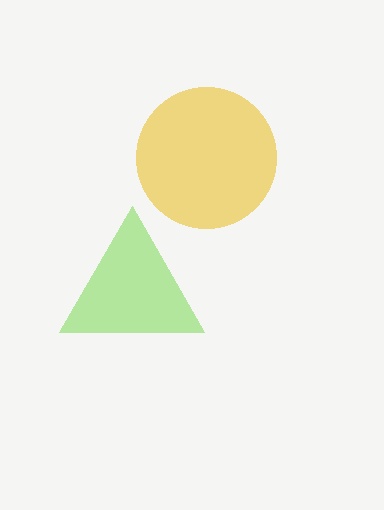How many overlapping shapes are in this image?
There are 2 overlapping shapes in the image.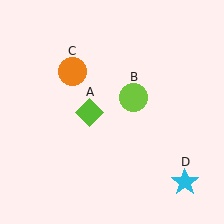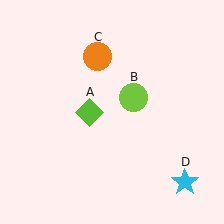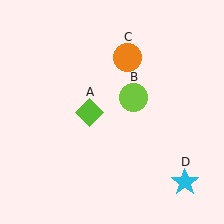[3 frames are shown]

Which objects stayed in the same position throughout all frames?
Lime diamond (object A) and lime circle (object B) and cyan star (object D) remained stationary.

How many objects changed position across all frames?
1 object changed position: orange circle (object C).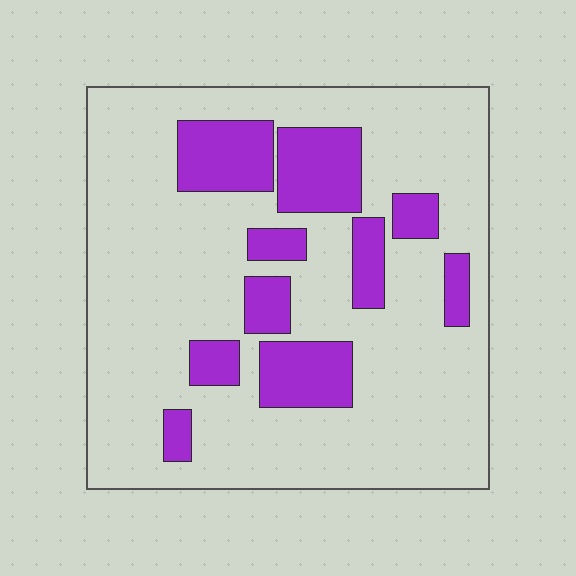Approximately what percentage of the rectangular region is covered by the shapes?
Approximately 20%.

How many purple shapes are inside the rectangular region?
10.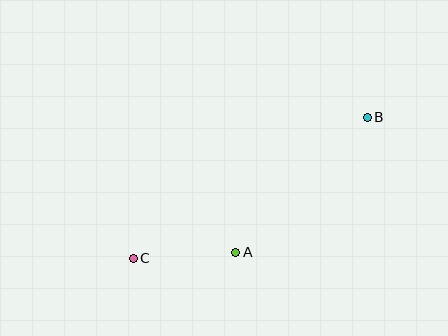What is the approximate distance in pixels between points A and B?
The distance between A and B is approximately 188 pixels.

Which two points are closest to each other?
Points A and C are closest to each other.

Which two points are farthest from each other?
Points B and C are farthest from each other.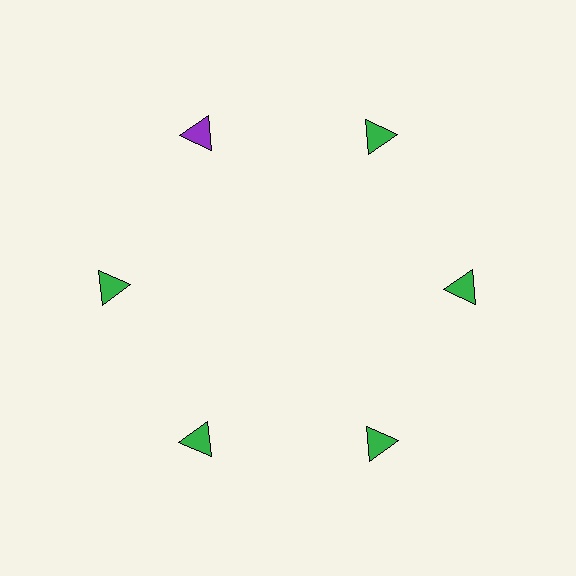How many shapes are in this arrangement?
There are 6 shapes arranged in a ring pattern.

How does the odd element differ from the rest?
It has a different color: purple instead of green.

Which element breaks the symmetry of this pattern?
The purple triangle at roughly the 11 o'clock position breaks the symmetry. All other shapes are green triangles.